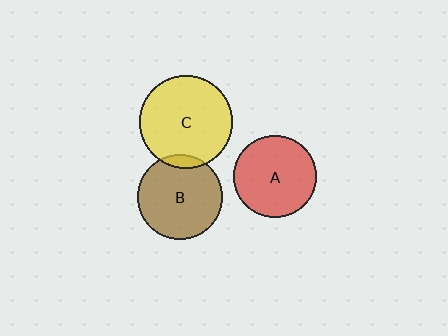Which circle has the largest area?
Circle C (yellow).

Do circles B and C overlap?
Yes.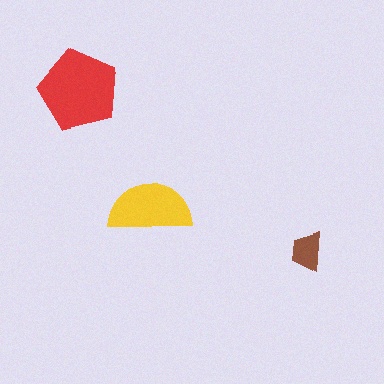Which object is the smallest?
The brown trapezoid.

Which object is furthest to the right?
The brown trapezoid is rightmost.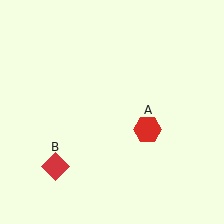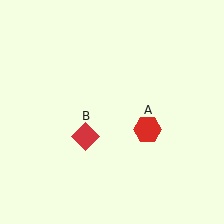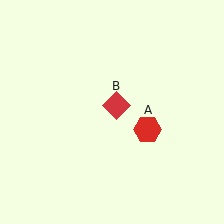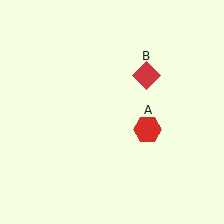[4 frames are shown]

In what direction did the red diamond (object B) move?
The red diamond (object B) moved up and to the right.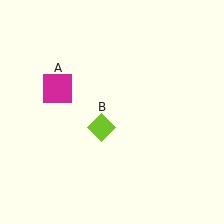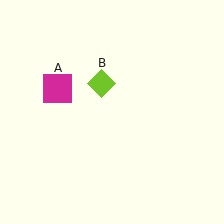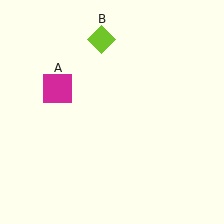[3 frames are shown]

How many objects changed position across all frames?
1 object changed position: lime diamond (object B).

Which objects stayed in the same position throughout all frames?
Magenta square (object A) remained stationary.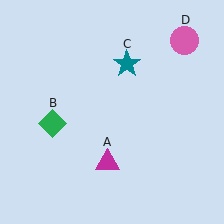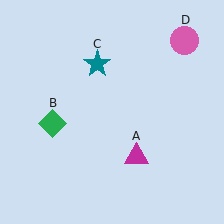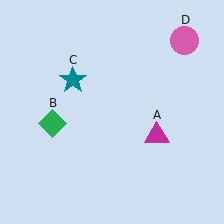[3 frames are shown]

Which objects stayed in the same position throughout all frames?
Green diamond (object B) and pink circle (object D) remained stationary.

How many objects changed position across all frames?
2 objects changed position: magenta triangle (object A), teal star (object C).